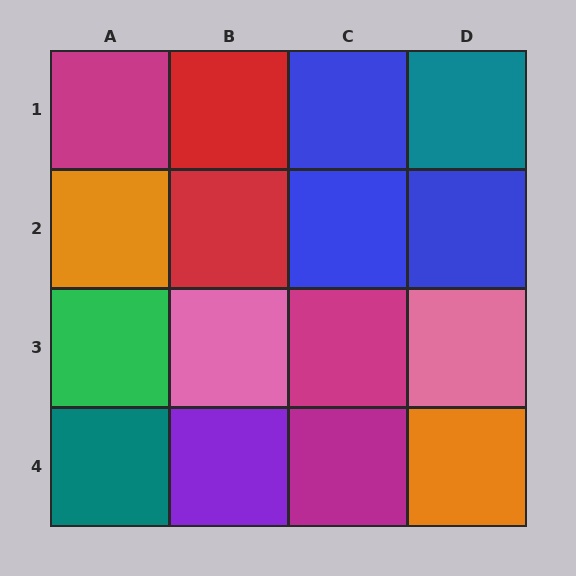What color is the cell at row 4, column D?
Orange.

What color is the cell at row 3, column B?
Pink.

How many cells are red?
2 cells are red.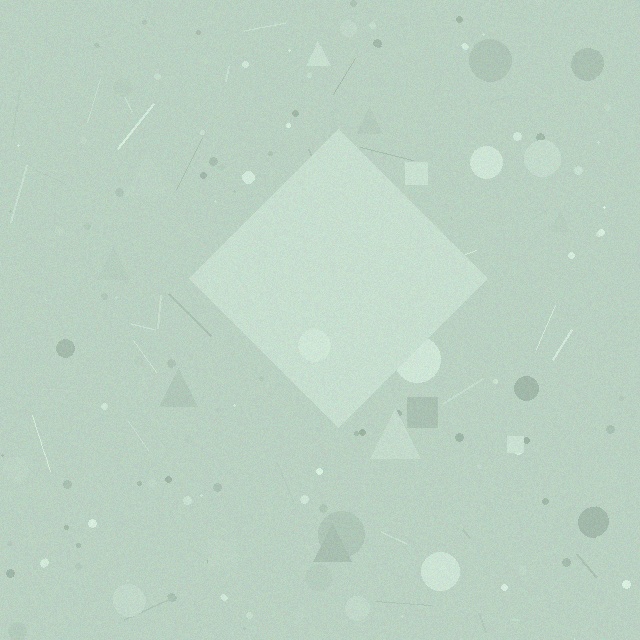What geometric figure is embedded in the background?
A diamond is embedded in the background.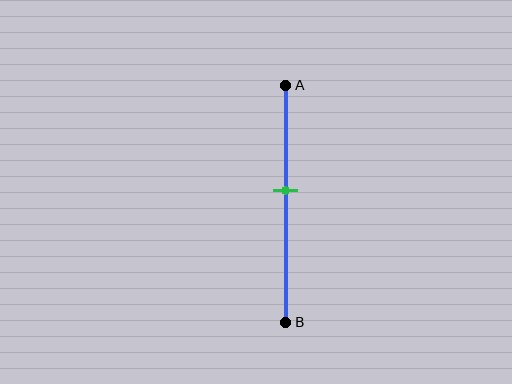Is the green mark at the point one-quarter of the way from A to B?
No, the mark is at about 45% from A, not at the 25% one-quarter point.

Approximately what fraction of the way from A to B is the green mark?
The green mark is approximately 45% of the way from A to B.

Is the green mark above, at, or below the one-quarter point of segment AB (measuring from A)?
The green mark is below the one-quarter point of segment AB.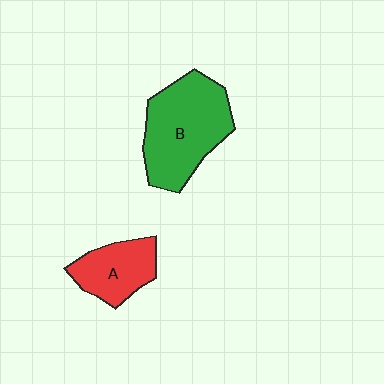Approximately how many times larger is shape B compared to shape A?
Approximately 1.8 times.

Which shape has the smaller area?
Shape A (red).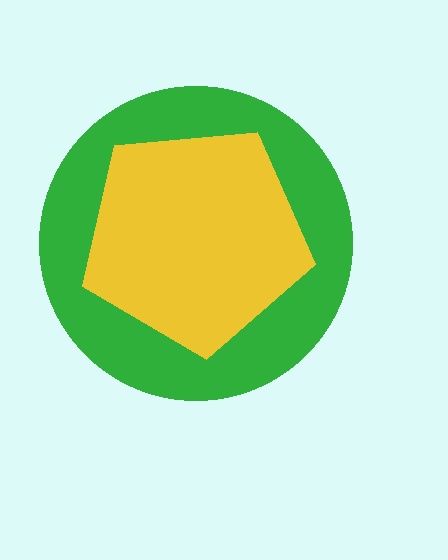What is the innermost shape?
The yellow pentagon.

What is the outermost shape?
The green circle.